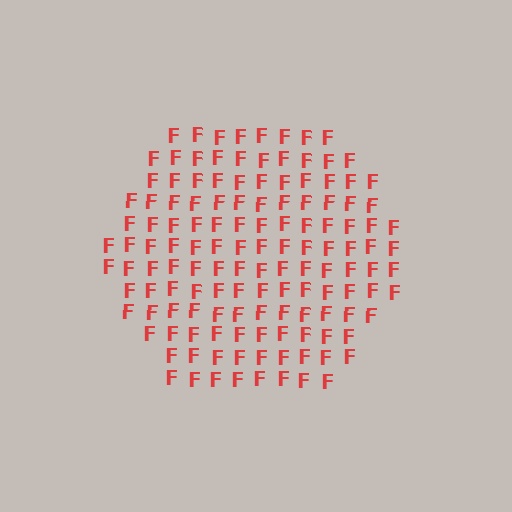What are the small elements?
The small elements are letter F's.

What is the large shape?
The large shape is a hexagon.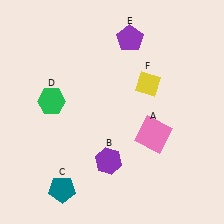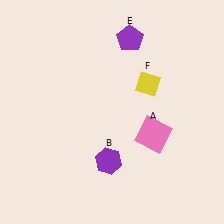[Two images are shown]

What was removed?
The teal pentagon (C), the green hexagon (D) were removed in Image 2.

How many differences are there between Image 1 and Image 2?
There are 2 differences between the two images.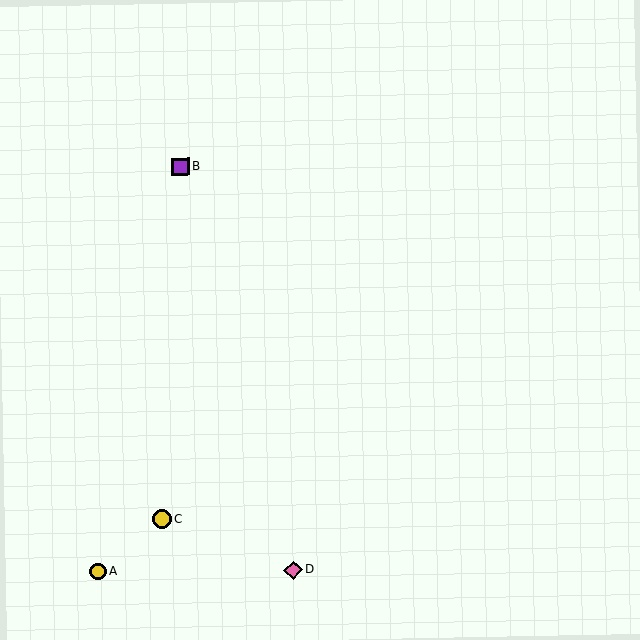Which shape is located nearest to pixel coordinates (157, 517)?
The yellow circle (labeled C) at (162, 519) is nearest to that location.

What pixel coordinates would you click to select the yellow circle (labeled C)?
Click at (162, 519) to select the yellow circle C.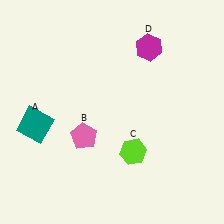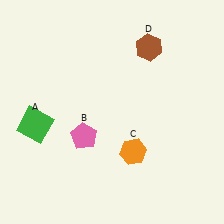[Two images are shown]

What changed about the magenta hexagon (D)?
In Image 1, D is magenta. In Image 2, it changed to brown.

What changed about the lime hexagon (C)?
In Image 1, C is lime. In Image 2, it changed to orange.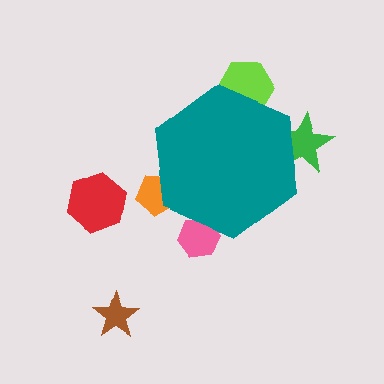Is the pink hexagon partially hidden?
Yes, the pink hexagon is partially hidden behind the teal hexagon.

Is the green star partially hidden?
Yes, the green star is partially hidden behind the teal hexagon.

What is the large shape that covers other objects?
A teal hexagon.